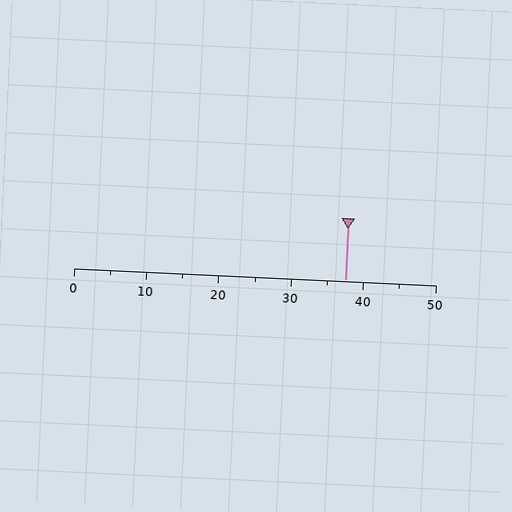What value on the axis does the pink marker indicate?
The marker indicates approximately 37.5.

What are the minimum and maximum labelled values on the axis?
The axis runs from 0 to 50.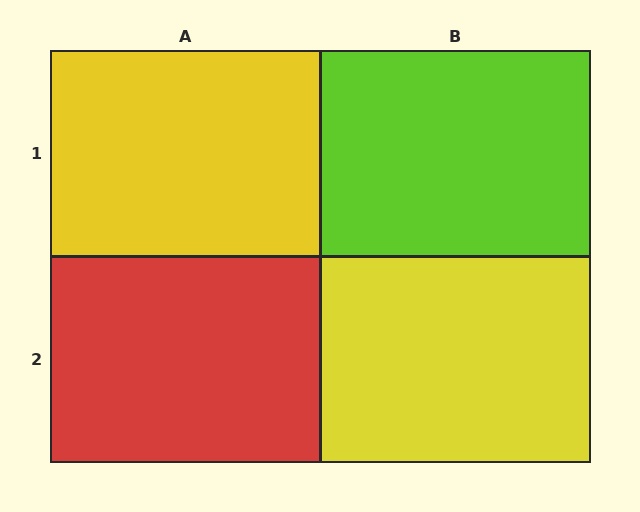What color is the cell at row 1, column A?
Yellow.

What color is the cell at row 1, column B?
Lime.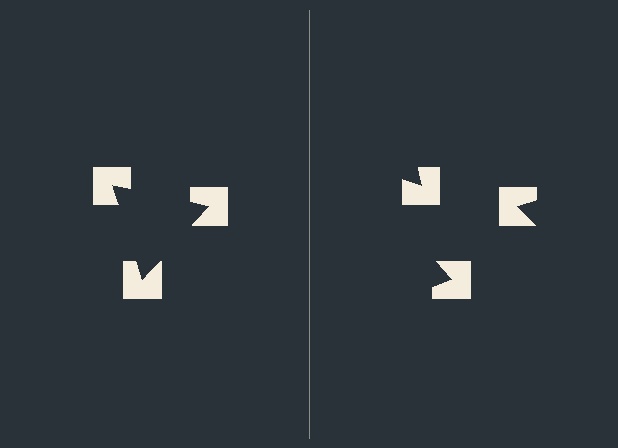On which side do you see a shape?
An illusory triangle appears on the left side. On the right side the wedge cuts are rotated, so no coherent shape forms.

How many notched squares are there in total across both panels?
6 — 3 on each side.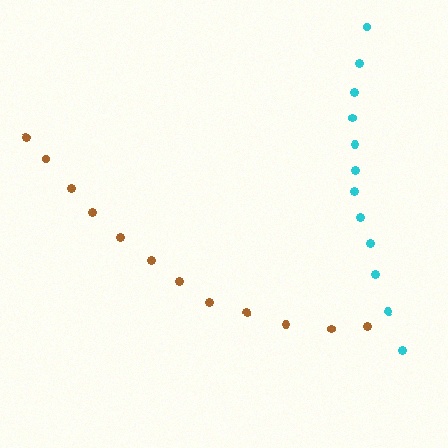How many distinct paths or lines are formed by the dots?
There are 2 distinct paths.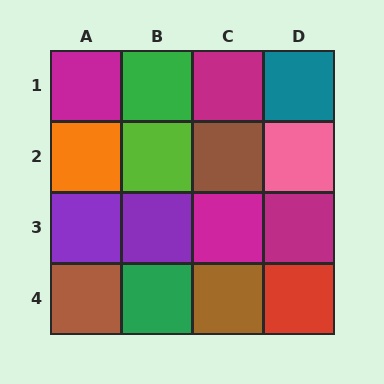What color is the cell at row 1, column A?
Magenta.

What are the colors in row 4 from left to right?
Brown, green, brown, red.